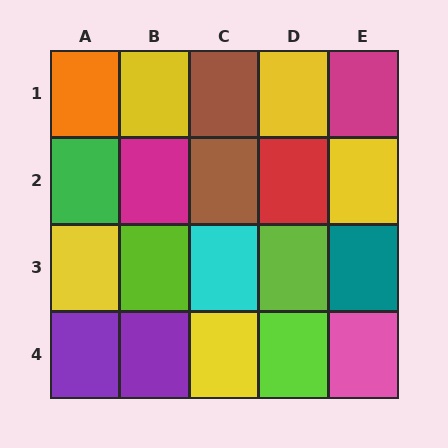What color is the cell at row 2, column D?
Red.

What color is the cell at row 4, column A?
Purple.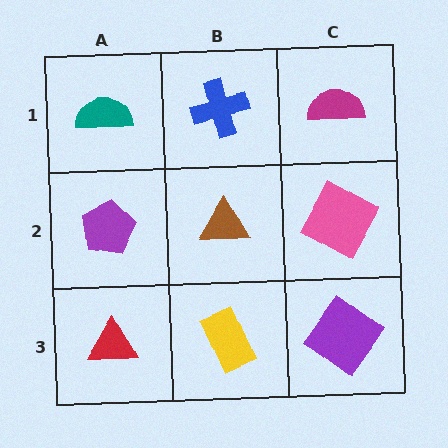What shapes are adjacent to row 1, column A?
A purple pentagon (row 2, column A), a blue cross (row 1, column B).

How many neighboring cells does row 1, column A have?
2.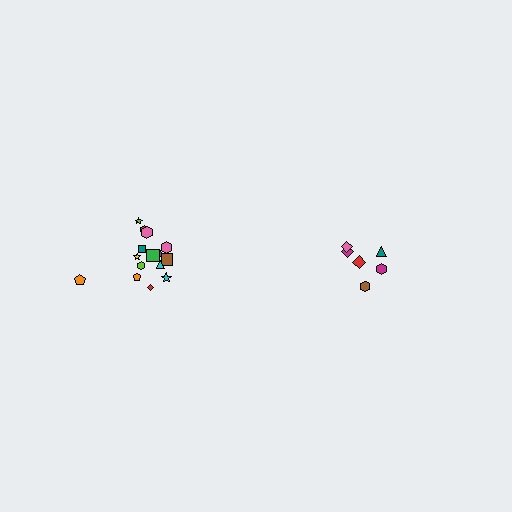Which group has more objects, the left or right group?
The left group.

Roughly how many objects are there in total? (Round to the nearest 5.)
Roughly 20 objects in total.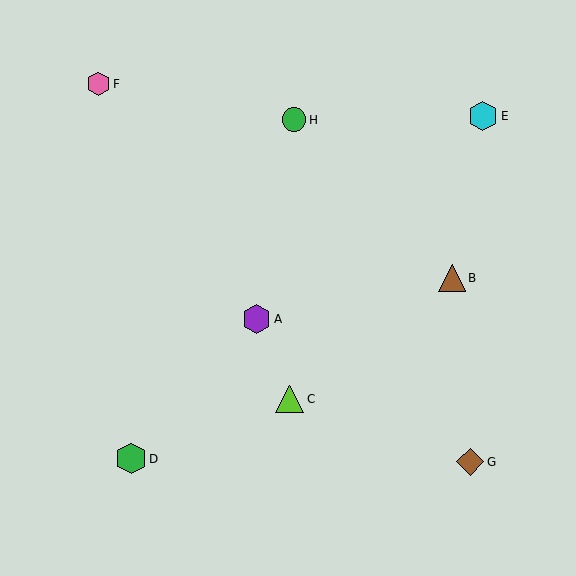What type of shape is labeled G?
Shape G is a brown diamond.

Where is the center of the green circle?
The center of the green circle is at (294, 120).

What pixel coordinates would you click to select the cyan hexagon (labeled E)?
Click at (483, 116) to select the cyan hexagon E.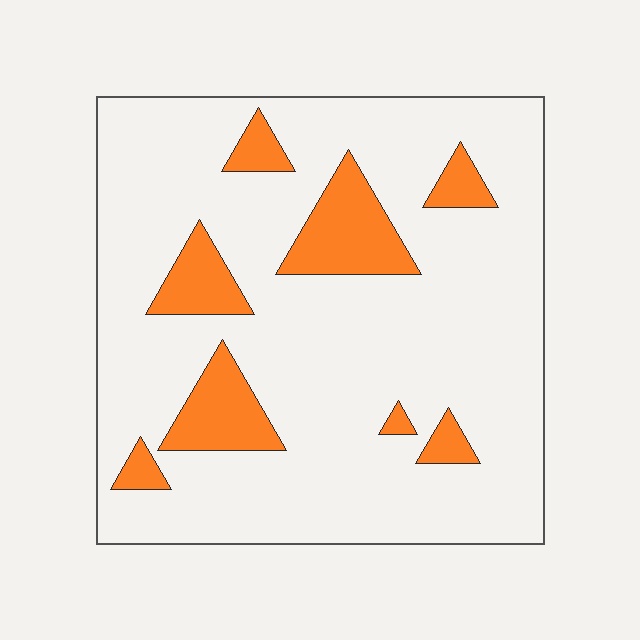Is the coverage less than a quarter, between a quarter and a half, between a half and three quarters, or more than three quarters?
Less than a quarter.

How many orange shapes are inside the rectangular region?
8.